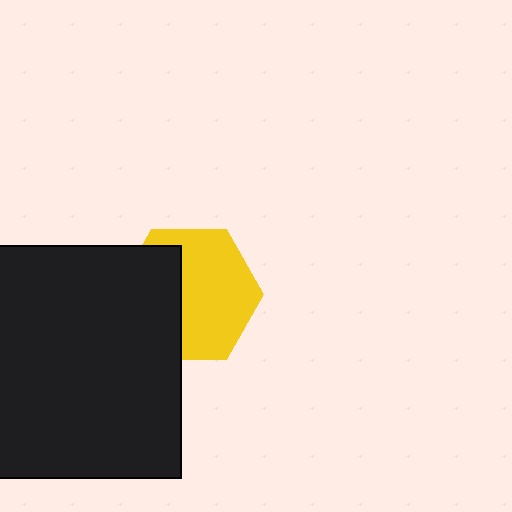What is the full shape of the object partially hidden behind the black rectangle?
The partially hidden object is a yellow hexagon.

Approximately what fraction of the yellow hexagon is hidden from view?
Roughly 40% of the yellow hexagon is hidden behind the black rectangle.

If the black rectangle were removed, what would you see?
You would see the complete yellow hexagon.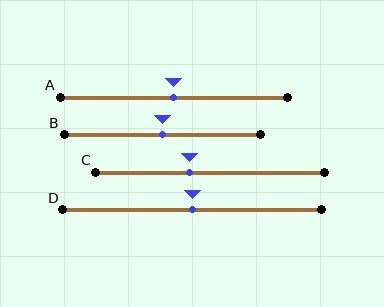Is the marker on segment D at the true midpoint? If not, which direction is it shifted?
Yes, the marker on segment D is at the true midpoint.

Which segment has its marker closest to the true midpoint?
Segment A has its marker closest to the true midpoint.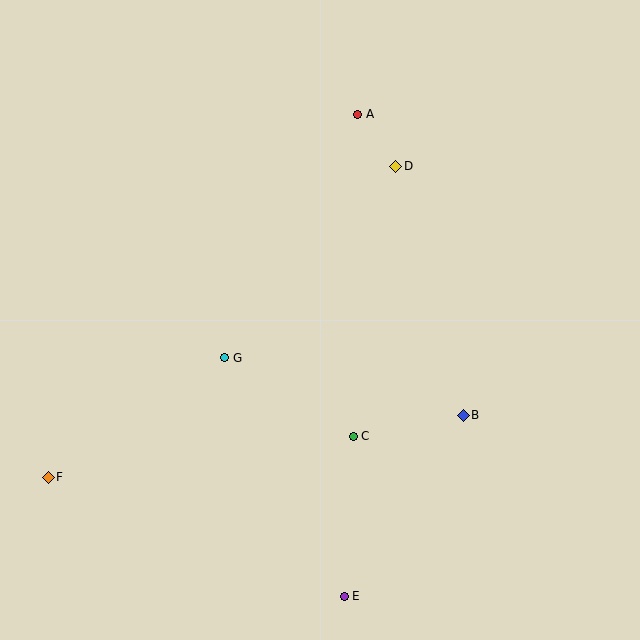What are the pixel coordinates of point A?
Point A is at (358, 114).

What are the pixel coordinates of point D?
Point D is at (396, 166).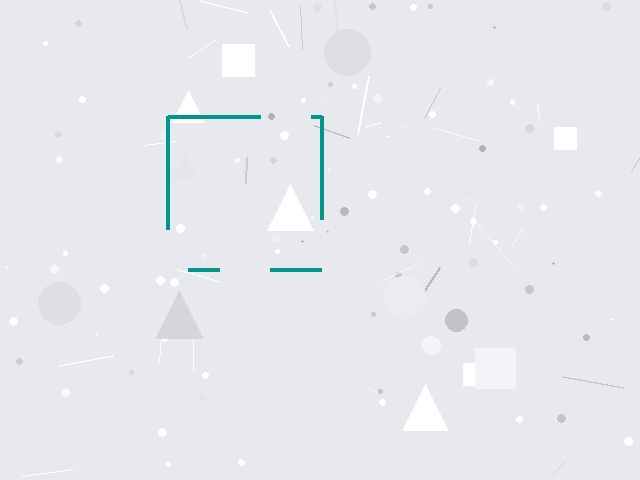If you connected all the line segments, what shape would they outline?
They would outline a square.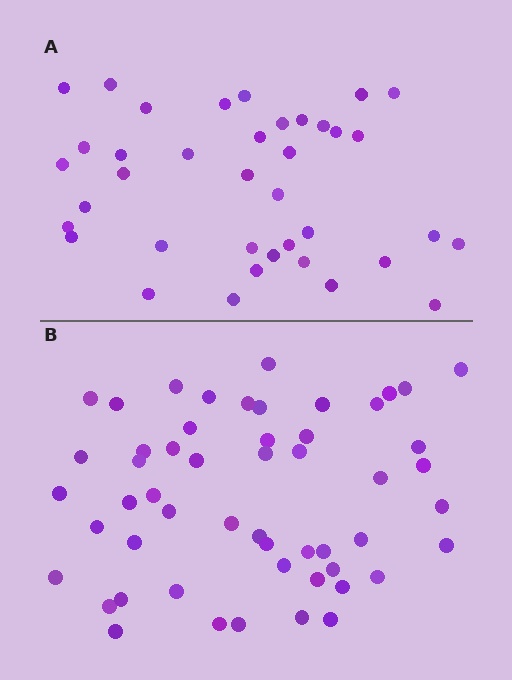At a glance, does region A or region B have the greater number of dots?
Region B (the bottom region) has more dots.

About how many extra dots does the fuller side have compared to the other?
Region B has approximately 15 more dots than region A.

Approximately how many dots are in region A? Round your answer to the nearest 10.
About 40 dots. (The exact count is 38, which rounds to 40.)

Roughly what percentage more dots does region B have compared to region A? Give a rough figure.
About 40% more.